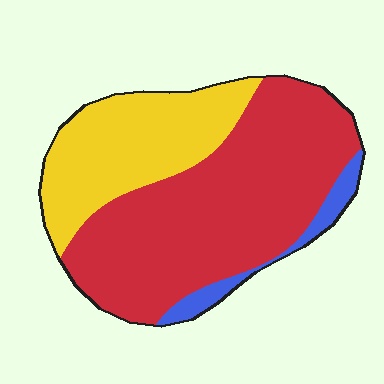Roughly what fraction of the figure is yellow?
Yellow covers 31% of the figure.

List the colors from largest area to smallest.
From largest to smallest: red, yellow, blue.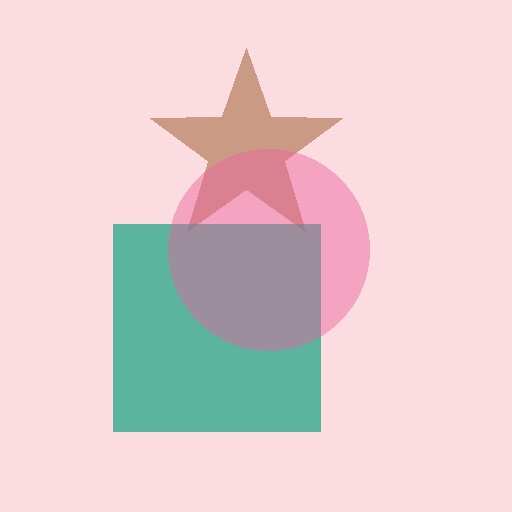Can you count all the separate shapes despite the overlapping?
Yes, there are 3 separate shapes.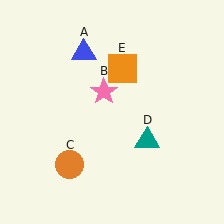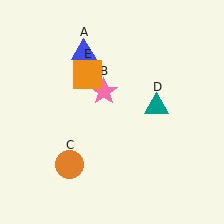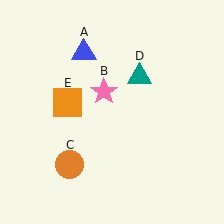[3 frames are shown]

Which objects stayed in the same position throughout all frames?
Blue triangle (object A) and pink star (object B) and orange circle (object C) remained stationary.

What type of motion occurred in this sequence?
The teal triangle (object D), orange square (object E) rotated counterclockwise around the center of the scene.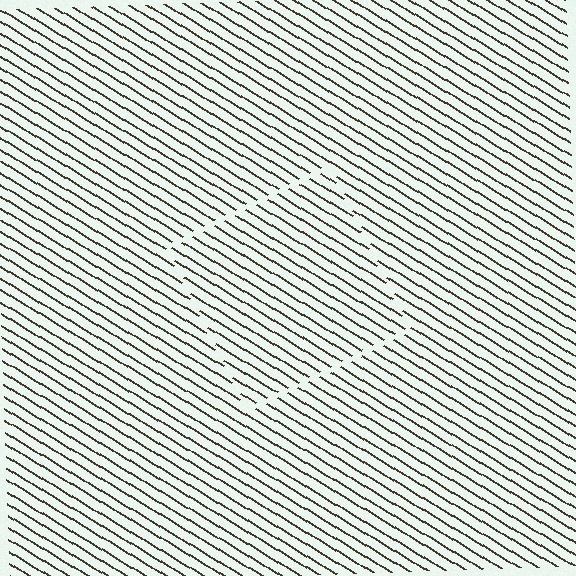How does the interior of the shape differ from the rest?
The interior of the shape contains the same grating, shifted by half a period — the contour is defined by the phase discontinuity where line-ends from the inner and outer gratings abut.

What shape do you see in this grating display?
An illusory square. The interior of the shape contains the same grating, shifted by half a period — the contour is defined by the phase discontinuity where line-ends from the inner and outer gratings abut.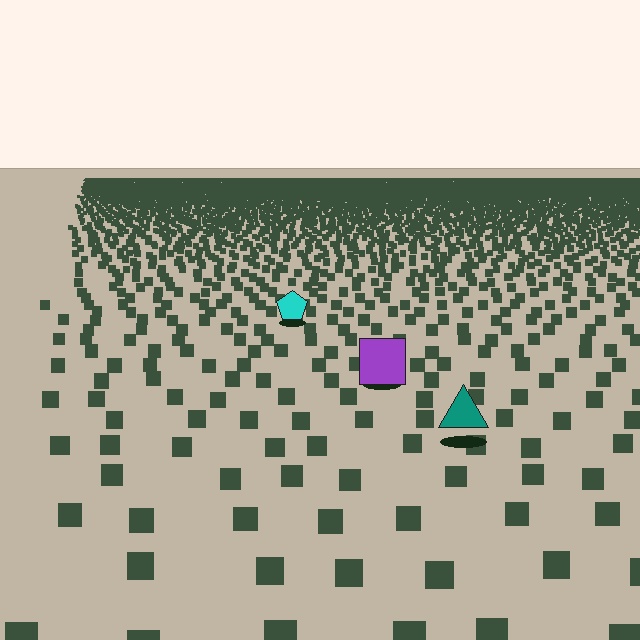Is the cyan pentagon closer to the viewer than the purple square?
No. The purple square is closer — you can tell from the texture gradient: the ground texture is coarser near it.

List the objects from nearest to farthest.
From nearest to farthest: the teal triangle, the purple square, the cyan pentagon.